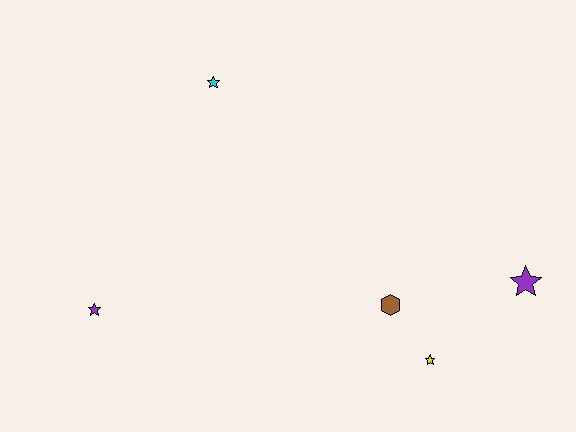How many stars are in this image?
There are 4 stars.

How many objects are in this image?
There are 5 objects.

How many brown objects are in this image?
There is 1 brown object.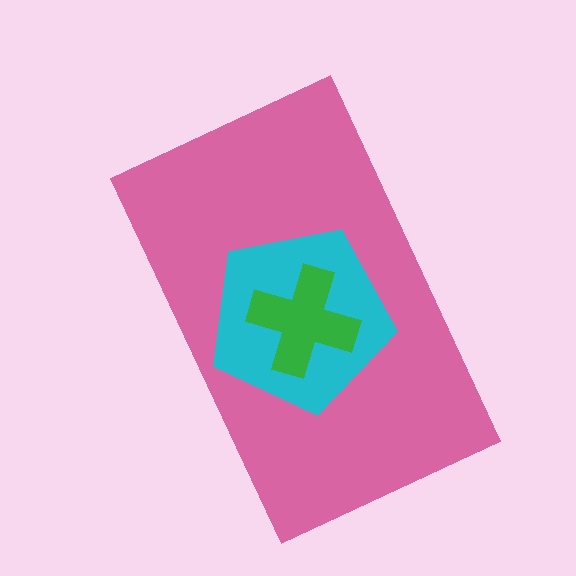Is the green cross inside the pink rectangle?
Yes.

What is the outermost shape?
The pink rectangle.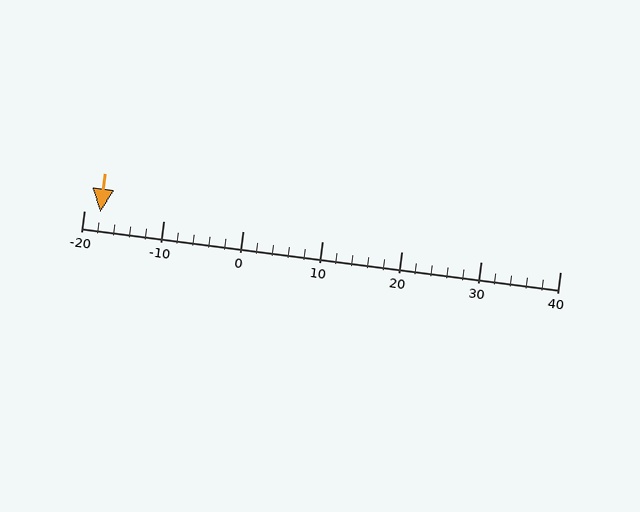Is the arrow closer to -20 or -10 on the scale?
The arrow is closer to -20.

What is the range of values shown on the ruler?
The ruler shows values from -20 to 40.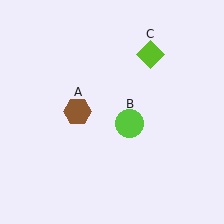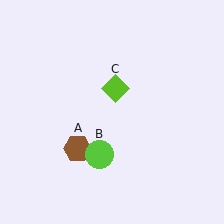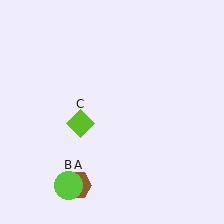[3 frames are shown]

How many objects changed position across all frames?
3 objects changed position: brown hexagon (object A), lime circle (object B), lime diamond (object C).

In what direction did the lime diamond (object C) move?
The lime diamond (object C) moved down and to the left.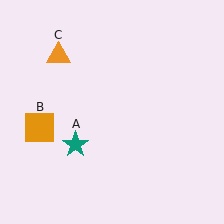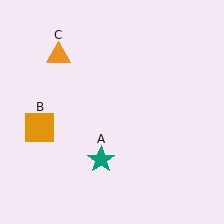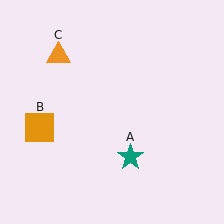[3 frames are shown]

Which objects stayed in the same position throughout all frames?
Orange square (object B) and orange triangle (object C) remained stationary.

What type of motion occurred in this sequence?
The teal star (object A) rotated counterclockwise around the center of the scene.